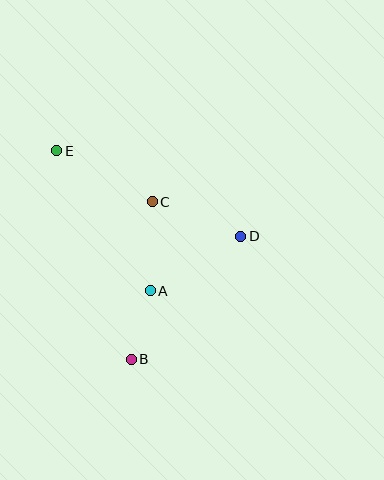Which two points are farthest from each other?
Points B and E are farthest from each other.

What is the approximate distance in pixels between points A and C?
The distance between A and C is approximately 89 pixels.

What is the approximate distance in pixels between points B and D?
The distance between B and D is approximately 165 pixels.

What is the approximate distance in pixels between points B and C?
The distance between B and C is approximately 159 pixels.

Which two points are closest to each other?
Points A and B are closest to each other.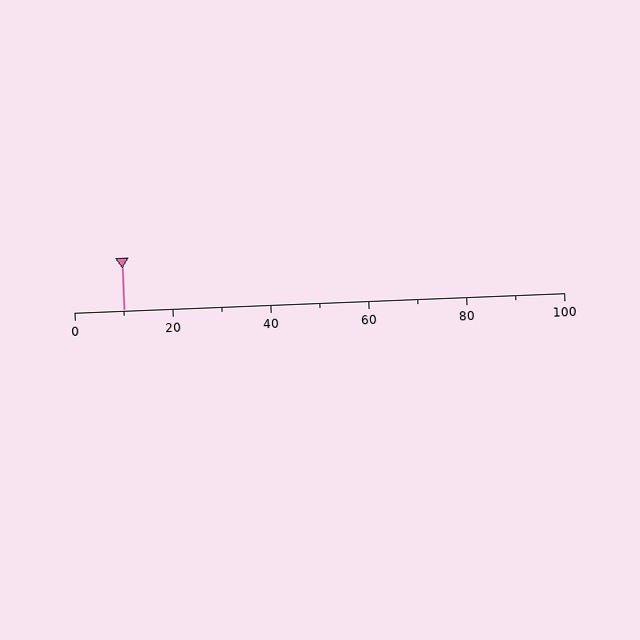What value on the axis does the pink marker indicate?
The marker indicates approximately 10.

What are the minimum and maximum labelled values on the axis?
The axis runs from 0 to 100.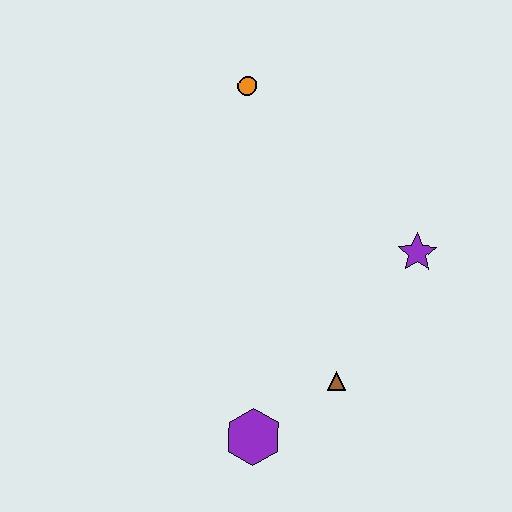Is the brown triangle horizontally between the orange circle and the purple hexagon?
No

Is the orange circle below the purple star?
No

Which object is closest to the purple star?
The brown triangle is closest to the purple star.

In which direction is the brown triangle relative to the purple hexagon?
The brown triangle is to the right of the purple hexagon.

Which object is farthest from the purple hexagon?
The orange circle is farthest from the purple hexagon.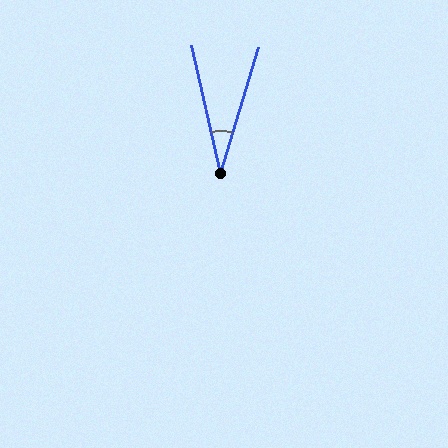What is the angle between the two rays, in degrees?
Approximately 30 degrees.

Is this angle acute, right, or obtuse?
It is acute.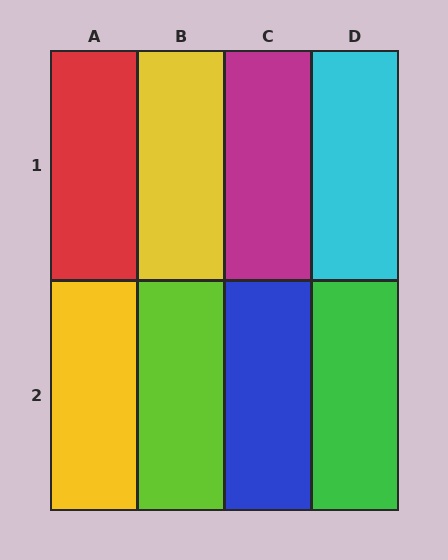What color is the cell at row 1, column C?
Magenta.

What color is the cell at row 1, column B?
Yellow.